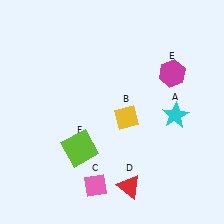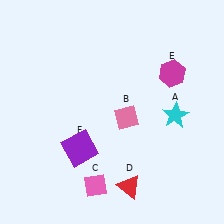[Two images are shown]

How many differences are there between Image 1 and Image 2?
There are 2 differences between the two images.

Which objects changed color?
B changed from yellow to pink. F changed from lime to purple.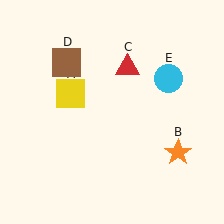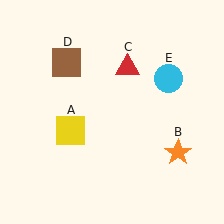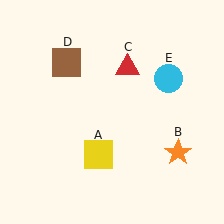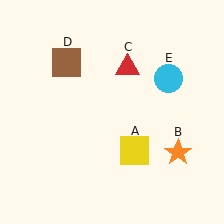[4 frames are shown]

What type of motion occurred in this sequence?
The yellow square (object A) rotated counterclockwise around the center of the scene.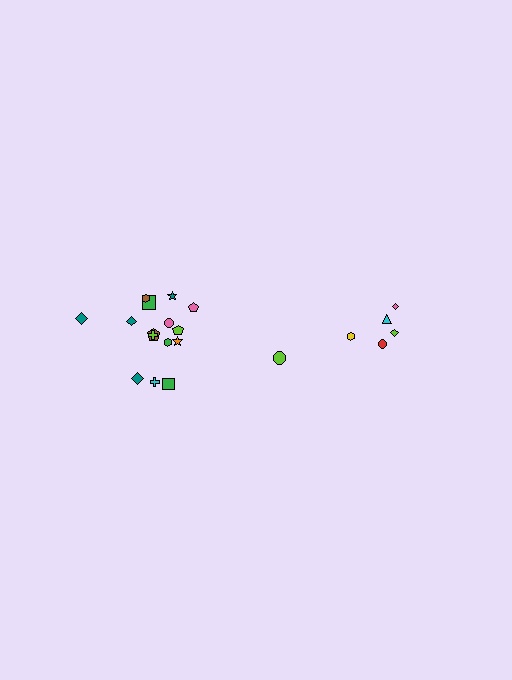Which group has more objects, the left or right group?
The left group.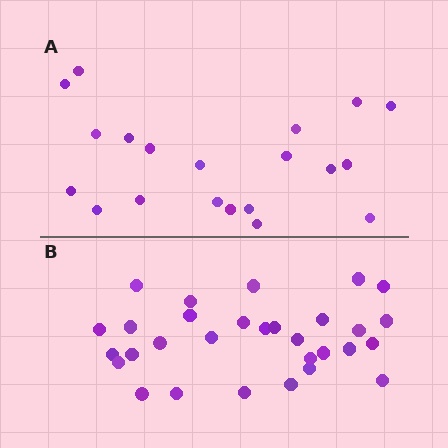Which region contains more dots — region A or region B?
Region B (the bottom region) has more dots.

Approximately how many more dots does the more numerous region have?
Region B has roughly 10 or so more dots than region A.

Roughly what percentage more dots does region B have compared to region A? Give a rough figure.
About 50% more.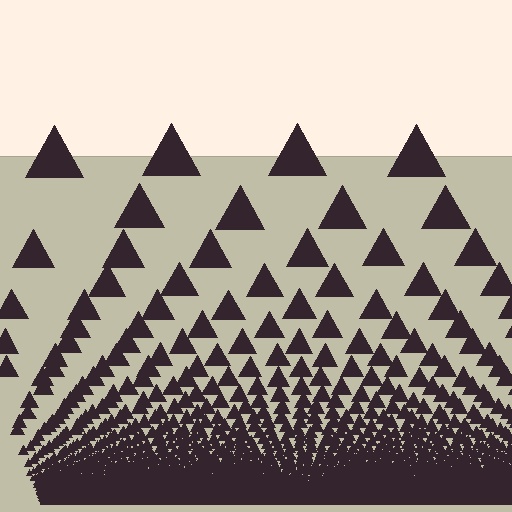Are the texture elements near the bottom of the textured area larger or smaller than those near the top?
Smaller. The gradient is inverted — elements near the bottom are smaller and denser.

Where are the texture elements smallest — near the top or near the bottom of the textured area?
Near the bottom.